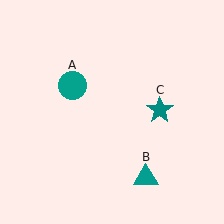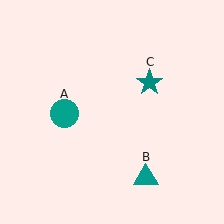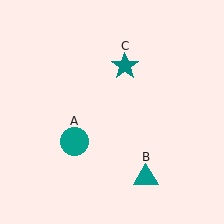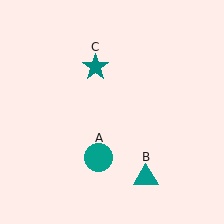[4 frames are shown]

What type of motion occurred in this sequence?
The teal circle (object A), teal star (object C) rotated counterclockwise around the center of the scene.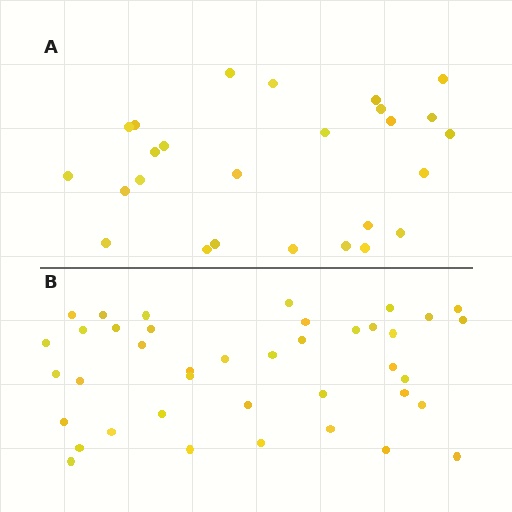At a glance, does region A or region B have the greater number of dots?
Region B (the bottom region) has more dots.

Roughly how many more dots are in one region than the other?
Region B has approximately 15 more dots than region A.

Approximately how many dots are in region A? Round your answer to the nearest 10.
About 30 dots. (The exact count is 26, which rounds to 30.)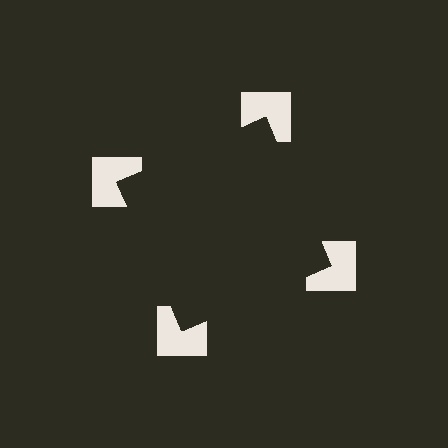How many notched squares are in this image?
There are 4 — one at each vertex of the illusory square.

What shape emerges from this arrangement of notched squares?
An illusory square — its edges are inferred from the aligned wedge cuts in the notched squares, not physically drawn.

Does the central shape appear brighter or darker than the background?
It typically appears slightly darker than the background, even though no actual brightness change is drawn.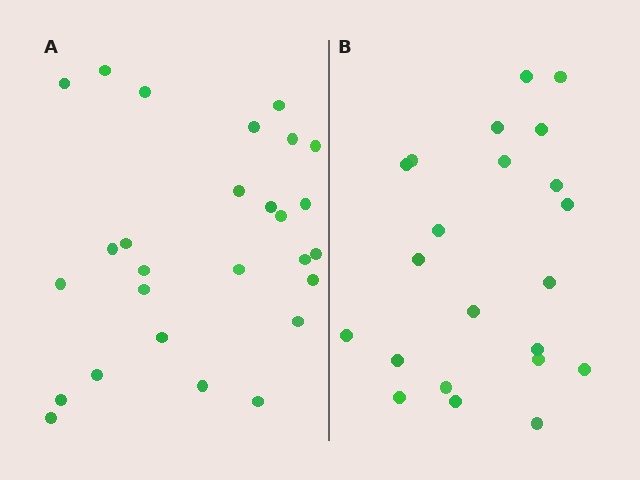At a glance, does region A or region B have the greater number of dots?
Region A (the left region) has more dots.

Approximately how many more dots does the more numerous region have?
Region A has about 5 more dots than region B.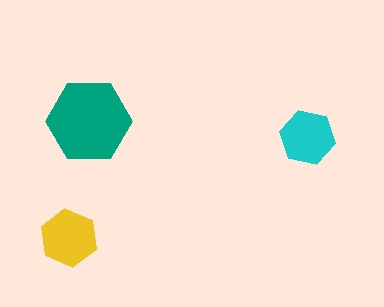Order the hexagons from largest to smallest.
the teal one, the yellow one, the cyan one.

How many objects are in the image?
There are 3 objects in the image.